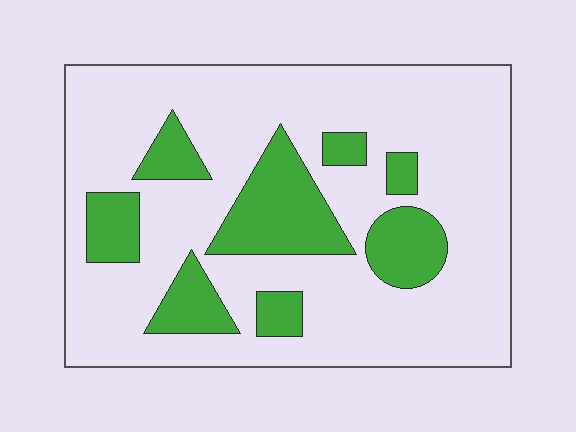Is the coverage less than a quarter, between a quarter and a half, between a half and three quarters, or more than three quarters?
Less than a quarter.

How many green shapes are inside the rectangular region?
8.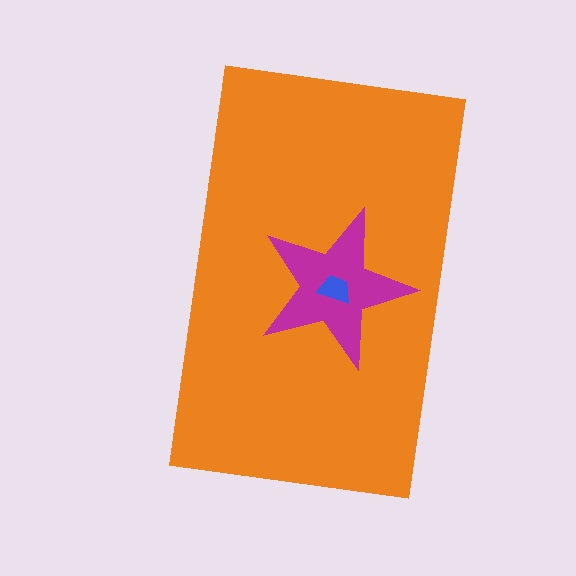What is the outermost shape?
The orange rectangle.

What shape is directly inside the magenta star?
The blue trapezoid.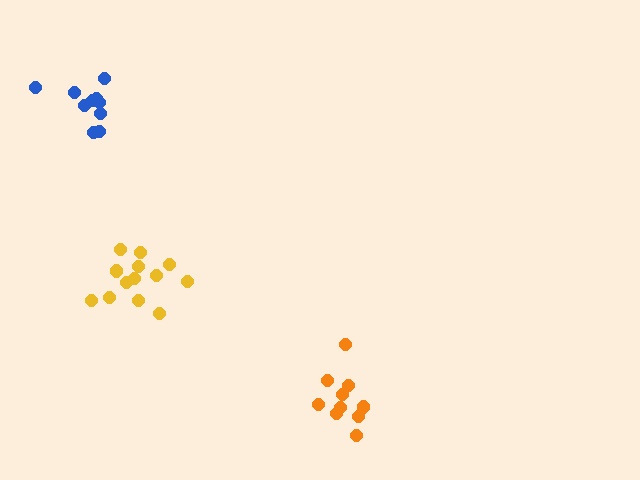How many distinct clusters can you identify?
There are 3 distinct clusters.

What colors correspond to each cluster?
The clusters are colored: yellow, blue, orange.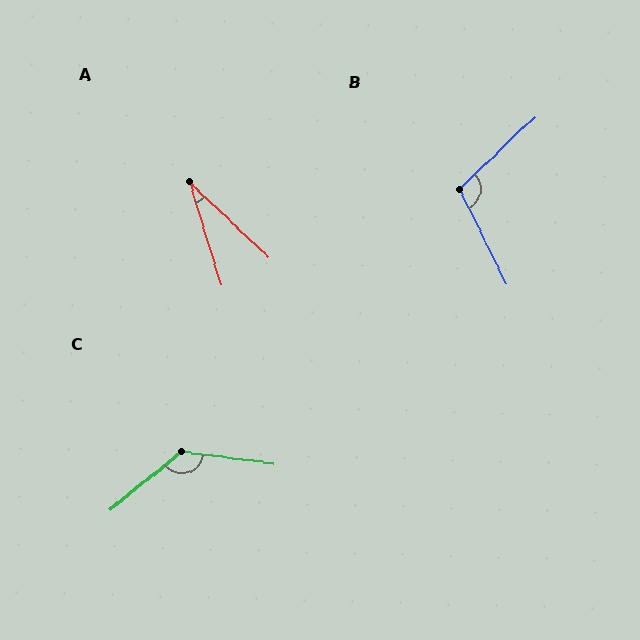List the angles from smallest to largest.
A (29°), B (107°), C (133°).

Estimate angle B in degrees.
Approximately 107 degrees.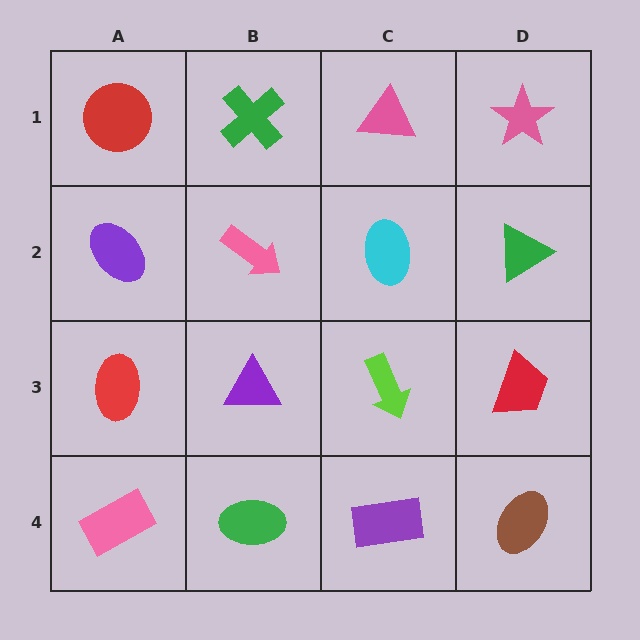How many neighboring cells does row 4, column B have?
3.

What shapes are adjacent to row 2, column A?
A red circle (row 1, column A), a red ellipse (row 3, column A), a pink arrow (row 2, column B).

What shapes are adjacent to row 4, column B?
A purple triangle (row 3, column B), a pink rectangle (row 4, column A), a purple rectangle (row 4, column C).